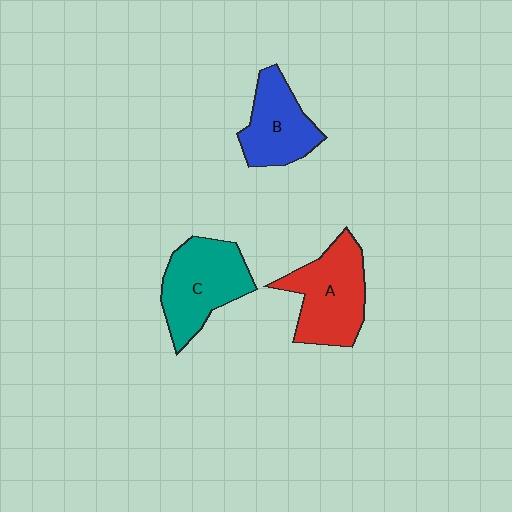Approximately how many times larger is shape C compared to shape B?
Approximately 1.3 times.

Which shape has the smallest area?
Shape B (blue).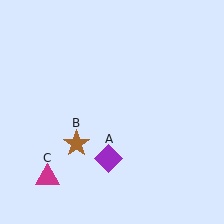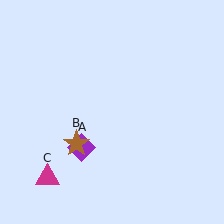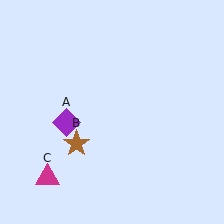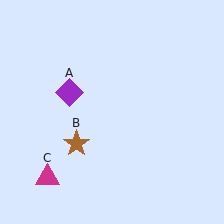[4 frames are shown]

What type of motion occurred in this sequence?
The purple diamond (object A) rotated clockwise around the center of the scene.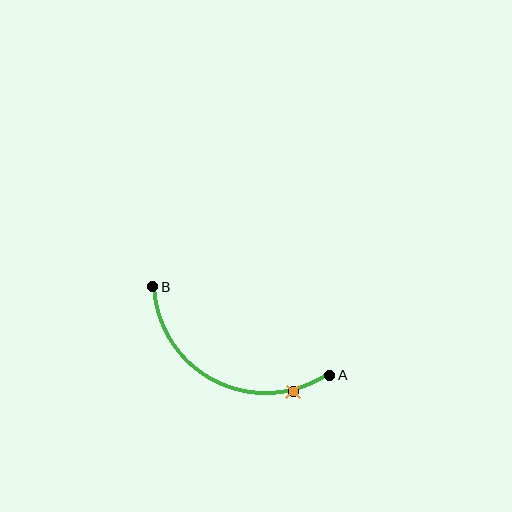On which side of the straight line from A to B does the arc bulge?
The arc bulges below the straight line connecting A and B.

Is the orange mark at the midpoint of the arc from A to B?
No. The orange mark lies on the arc but is closer to endpoint A. The arc midpoint would be at the point on the curve equidistant along the arc from both A and B.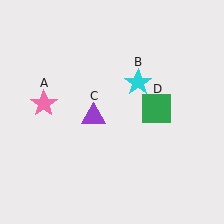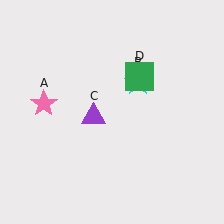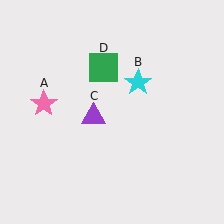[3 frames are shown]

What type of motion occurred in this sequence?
The green square (object D) rotated counterclockwise around the center of the scene.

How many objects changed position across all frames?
1 object changed position: green square (object D).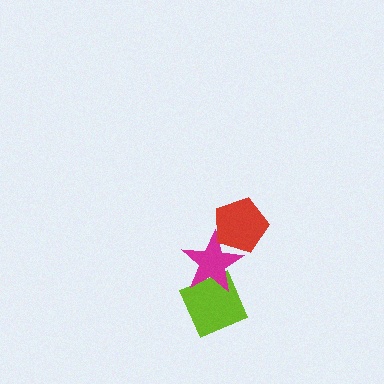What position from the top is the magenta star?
The magenta star is 2nd from the top.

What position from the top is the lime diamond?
The lime diamond is 3rd from the top.